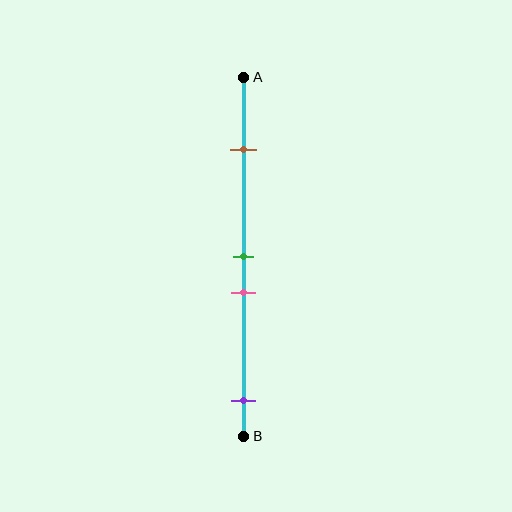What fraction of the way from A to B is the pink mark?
The pink mark is approximately 60% (0.6) of the way from A to B.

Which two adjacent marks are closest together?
The green and pink marks are the closest adjacent pair.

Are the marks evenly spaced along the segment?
No, the marks are not evenly spaced.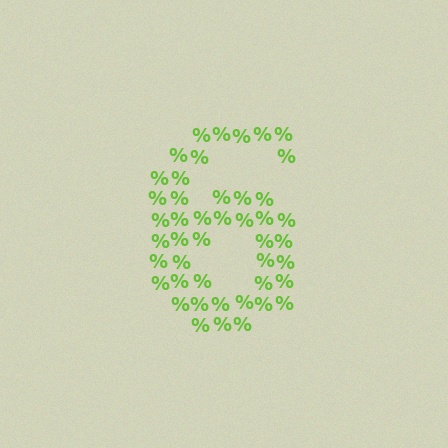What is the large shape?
The large shape is the digit 6.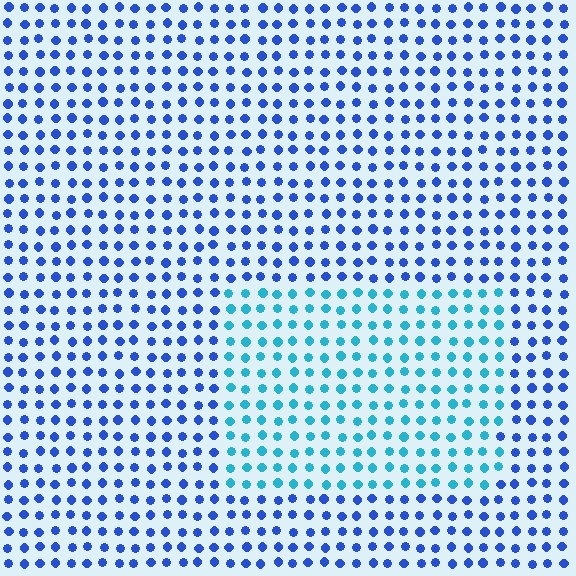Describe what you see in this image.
The image is filled with small blue elements in a uniform arrangement. A rectangle-shaped region is visible where the elements are tinted to a slightly different hue, forming a subtle color boundary.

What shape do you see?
I see a rectangle.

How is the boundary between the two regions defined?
The boundary is defined purely by a slight shift in hue (about 37 degrees). Spacing, size, and orientation are identical on both sides.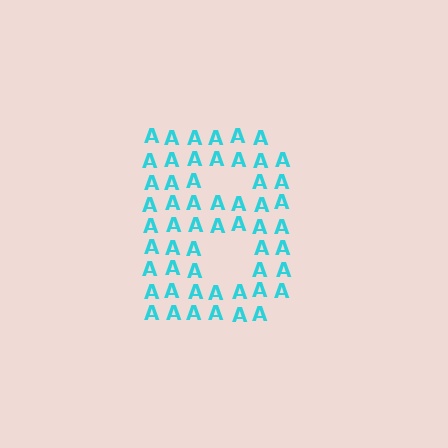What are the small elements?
The small elements are letter A's.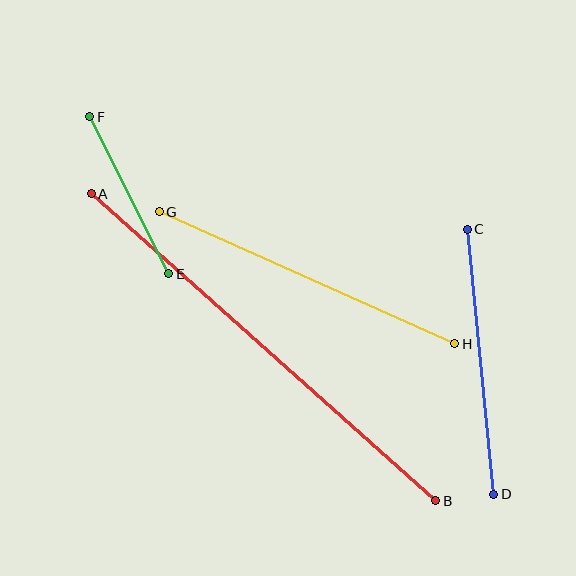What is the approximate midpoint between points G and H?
The midpoint is at approximately (307, 278) pixels.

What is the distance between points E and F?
The distance is approximately 176 pixels.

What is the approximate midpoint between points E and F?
The midpoint is at approximately (129, 195) pixels.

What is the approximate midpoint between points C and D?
The midpoint is at approximately (480, 362) pixels.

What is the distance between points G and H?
The distance is approximately 324 pixels.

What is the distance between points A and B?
The distance is approximately 461 pixels.